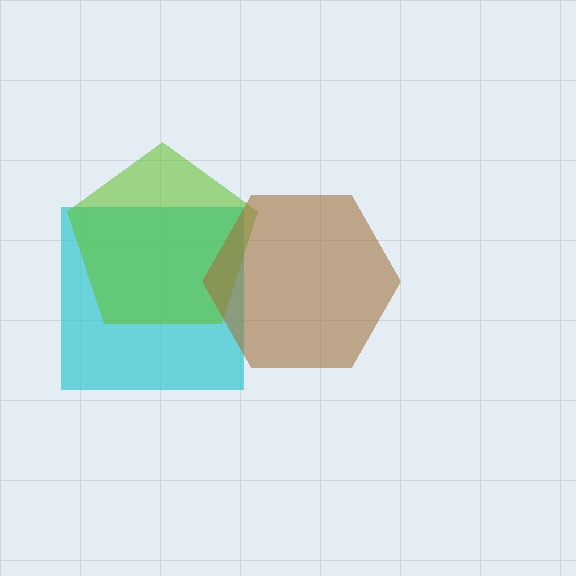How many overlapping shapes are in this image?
There are 3 overlapping shapes in the image.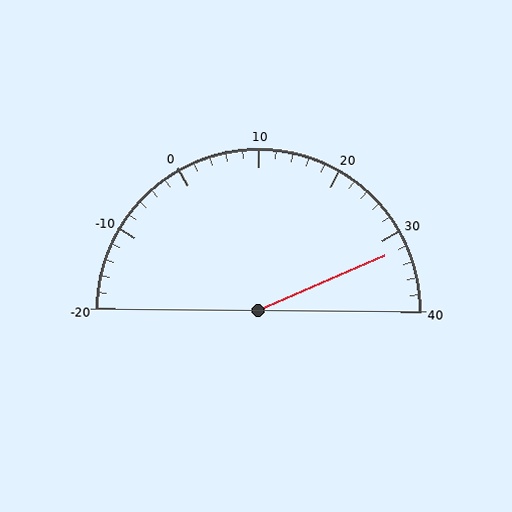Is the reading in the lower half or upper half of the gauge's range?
The reading is in the upper half of the range (-20 to 40).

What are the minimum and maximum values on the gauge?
The gauge ranges from -20 to 40.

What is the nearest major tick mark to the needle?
The nearest major tick mark is 30.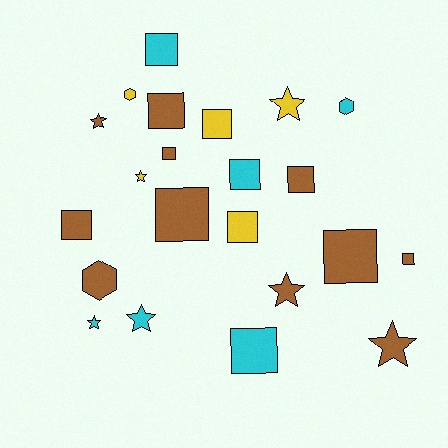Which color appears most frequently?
Brown, with 11 objects.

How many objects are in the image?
There are 22 objects.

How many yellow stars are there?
There are 2 yellow stars.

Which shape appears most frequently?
Square, with 12 objects.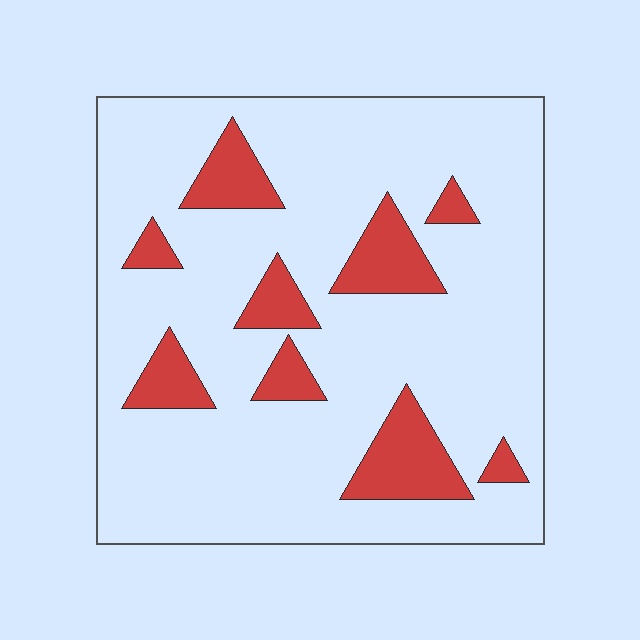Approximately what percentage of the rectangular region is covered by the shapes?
Approximately 15%.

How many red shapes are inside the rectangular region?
9.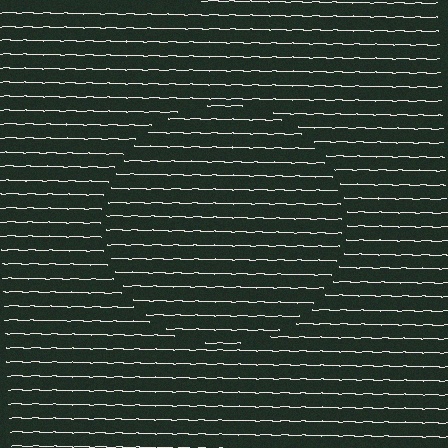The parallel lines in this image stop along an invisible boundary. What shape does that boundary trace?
An illusory circle. The interior of the shape contains the same grating, shifted by half a period — the contour is defined by the phase discontinuity where line-ends from the inner and outer gratings abut.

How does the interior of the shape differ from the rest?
The interior of the shape contains the same grating, shifted by half a period — the contour is defined by the phase discontinuity where line-ends from the inner and outer gratings abut.